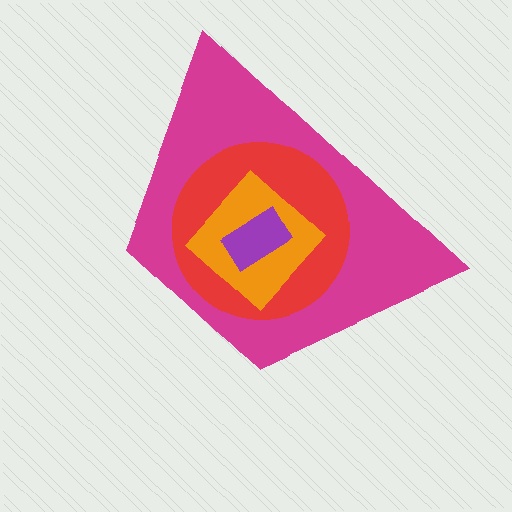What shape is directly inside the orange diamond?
The purple rectangle.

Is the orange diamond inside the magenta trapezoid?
Yes.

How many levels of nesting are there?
4.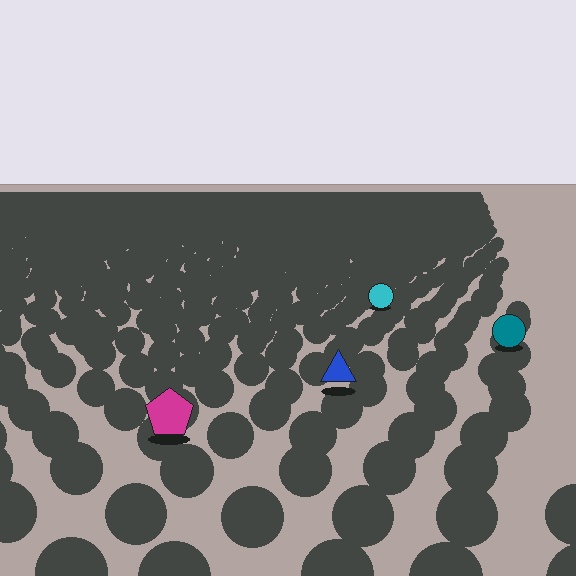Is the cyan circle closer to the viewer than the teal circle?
No. The teal circle is closer — you can tell from the texture gradient: the ground texture is coarser near it.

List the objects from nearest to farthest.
From nearest to farthest: the magenta pentagon, the blue triangle, the teal circle, the cyan circle.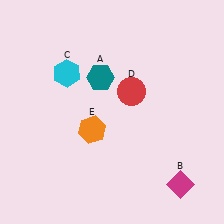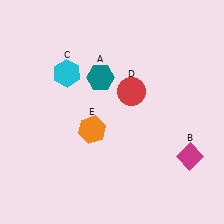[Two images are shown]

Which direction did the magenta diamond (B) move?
The magenta diamond (B) moved up.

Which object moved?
The magenta diamond (B) moved up.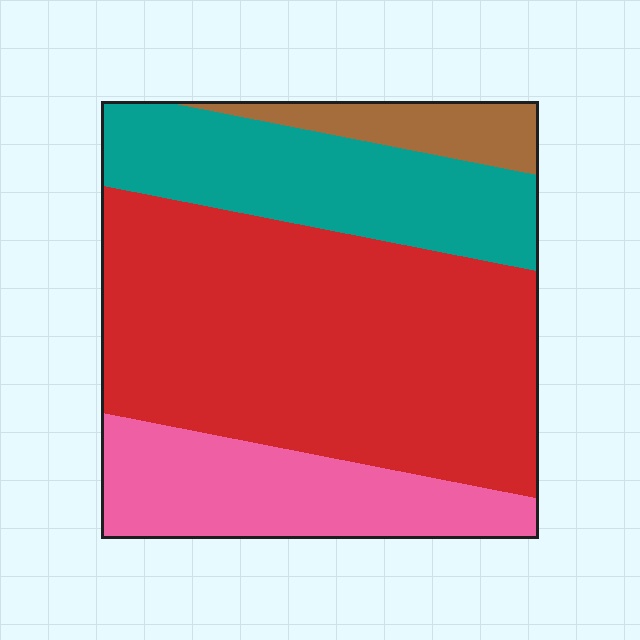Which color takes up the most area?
Red, at roughly 50%.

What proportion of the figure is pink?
Pink covers roughly 20% of the figure.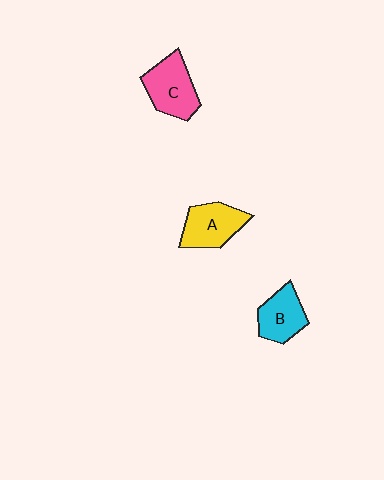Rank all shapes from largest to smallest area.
From largest to smallest: C (pink), A (yellow), B (cyan).